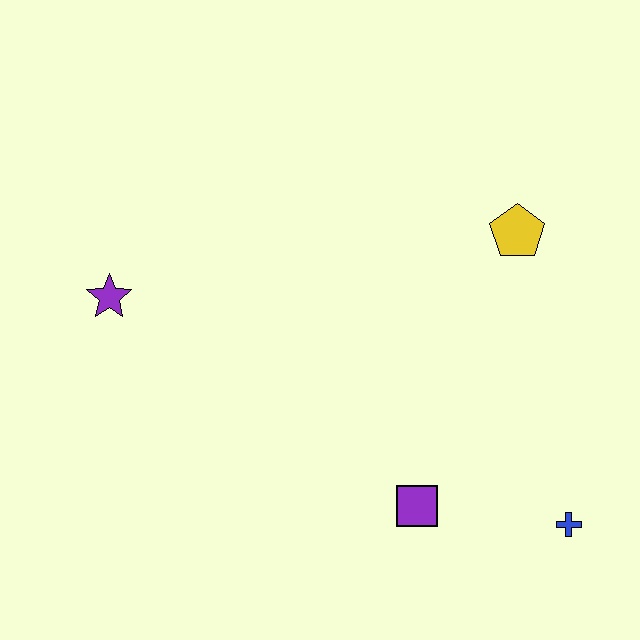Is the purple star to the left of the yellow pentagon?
Yes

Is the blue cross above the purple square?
No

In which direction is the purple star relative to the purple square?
The purple star is to the left of the purple square.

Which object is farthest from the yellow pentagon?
The purple star is farthest from the yellow pentagon.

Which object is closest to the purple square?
The blue cross is closest to the purple square.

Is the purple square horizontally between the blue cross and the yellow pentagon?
No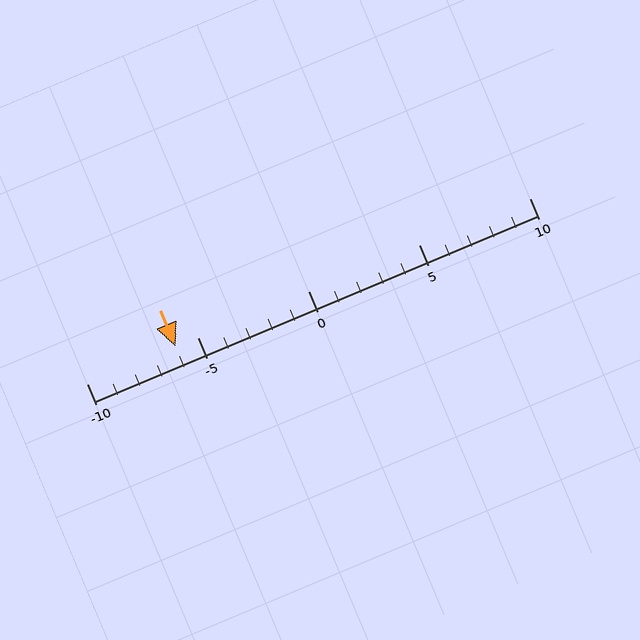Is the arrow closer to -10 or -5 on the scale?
The arrow is closer to -5.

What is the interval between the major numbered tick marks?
The major tick marks are spaced 5 units apart.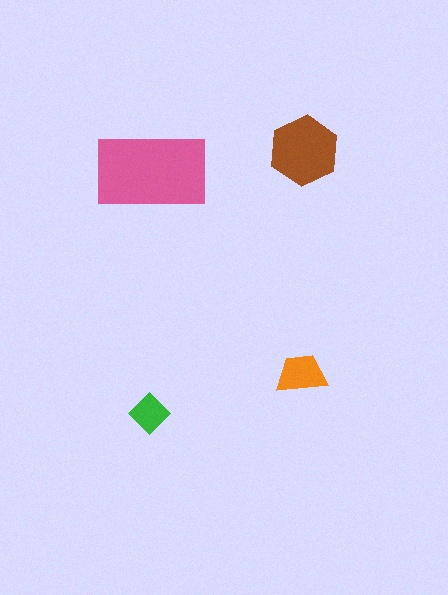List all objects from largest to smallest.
The pink rectangle, the brown hexagon, the orange trapezoid, the green diamond.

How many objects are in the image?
There are 4 objects in the image.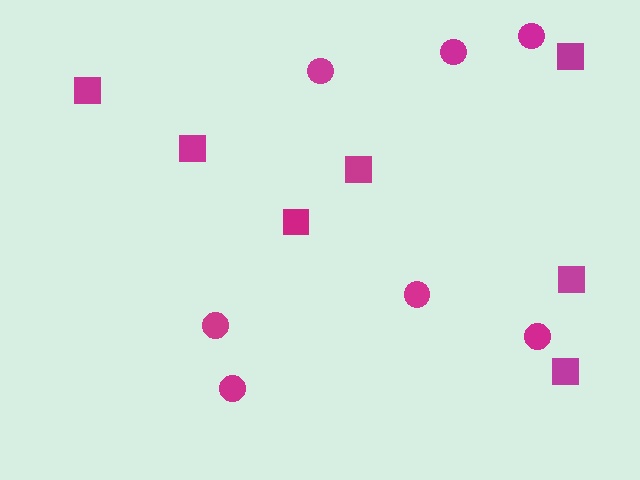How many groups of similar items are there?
There are 2 groups: one group of circles (7) and one group of squares (7).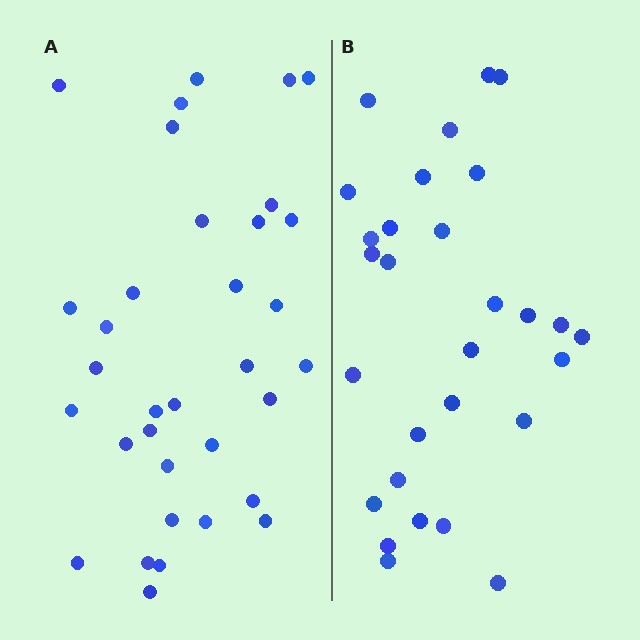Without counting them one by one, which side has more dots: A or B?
Region A (the left region) has more dots.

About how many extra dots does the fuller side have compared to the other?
Region A has about 5 more dots than region B.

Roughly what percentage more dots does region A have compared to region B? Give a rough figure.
About 15% more.